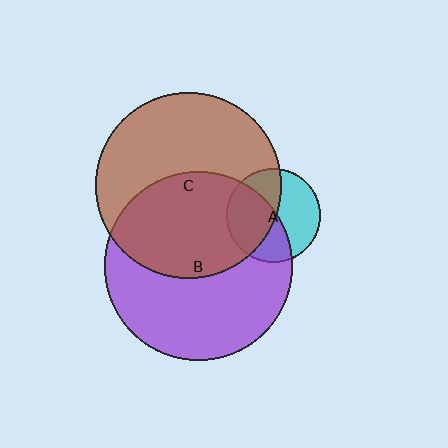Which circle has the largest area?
Circle B (purple).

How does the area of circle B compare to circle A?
Approximately 4.0 times.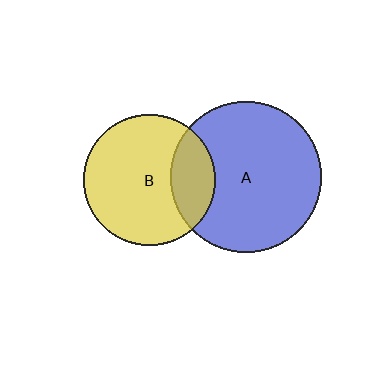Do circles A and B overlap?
Yes.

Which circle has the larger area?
Circle A (blue).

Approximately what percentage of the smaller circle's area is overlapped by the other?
Approximately 25%.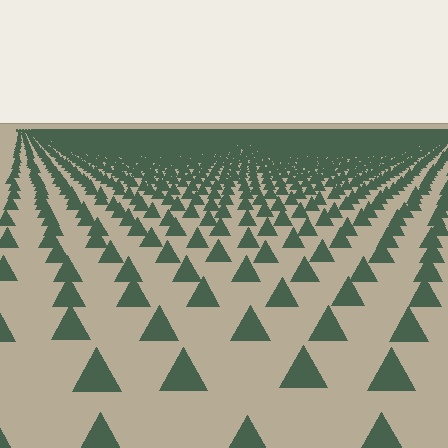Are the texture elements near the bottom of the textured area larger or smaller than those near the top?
Larger. Near the bottom, elements are closer to the viewer and appear at a bigger on-screen size.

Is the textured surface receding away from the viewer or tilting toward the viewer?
The surface is receding away from the viewer. Texture elements get smaller and denser toward the top.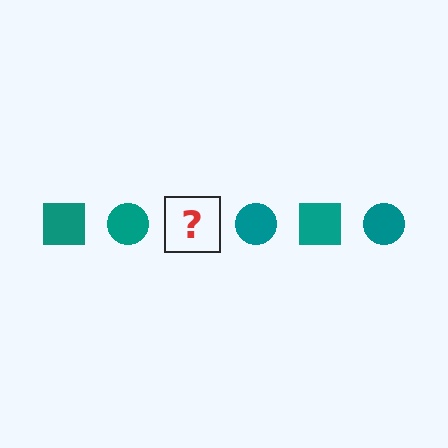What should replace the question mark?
The question mark should be replaced with a teal square.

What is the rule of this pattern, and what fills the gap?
The rule is that the pattern cycles through square, circle shapes in teal. The gap should be filled with a teal square.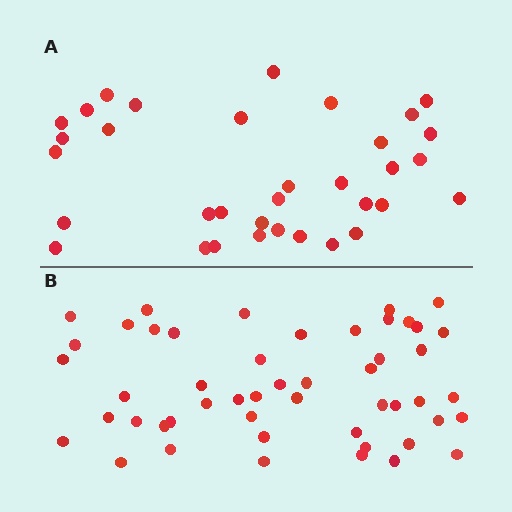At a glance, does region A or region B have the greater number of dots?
Region B (the bottom region) has more dots.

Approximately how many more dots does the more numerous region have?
Region B has approximately 15 more dots than region A.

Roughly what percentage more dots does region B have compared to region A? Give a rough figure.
About 45% more.